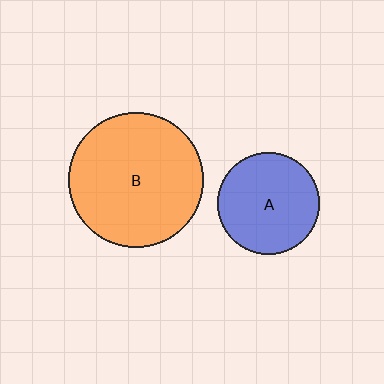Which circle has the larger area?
Circle B (orange).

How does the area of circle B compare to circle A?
Approximately 1.8 times.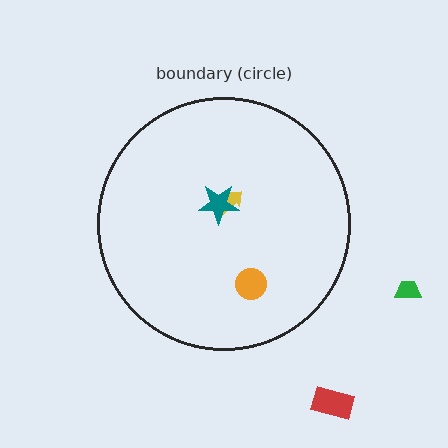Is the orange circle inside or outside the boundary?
Inside.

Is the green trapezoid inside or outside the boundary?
Outside.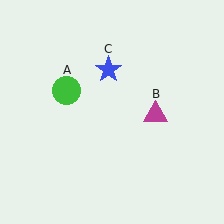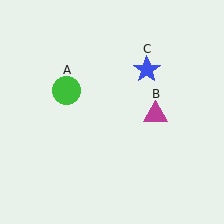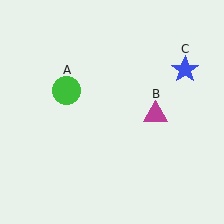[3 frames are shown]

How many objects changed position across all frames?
1 object changed position: blue star (object C).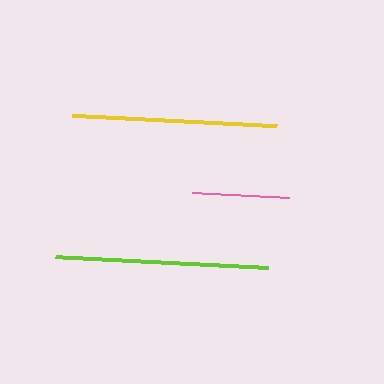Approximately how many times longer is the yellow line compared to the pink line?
The yellow line is approximately 2.1 times the length of the pink line.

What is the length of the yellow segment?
The yellow segment is approximately 205 pixels long.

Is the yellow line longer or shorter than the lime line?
The lime line is longer than the yellow line.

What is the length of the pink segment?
The pink segment is approximately 97 pixels long.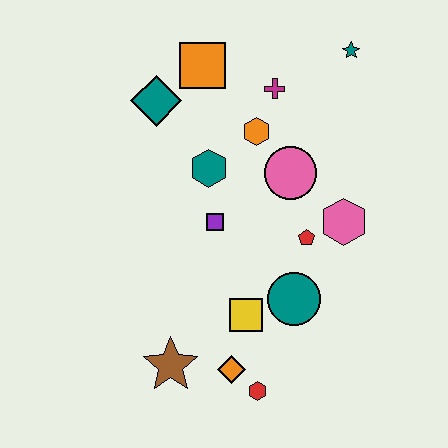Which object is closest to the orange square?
The teal diamond is closest to the orange square.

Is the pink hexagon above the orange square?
No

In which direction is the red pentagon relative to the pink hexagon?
The red pentagon is to the left of the pink hexagon.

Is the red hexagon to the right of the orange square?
Yes